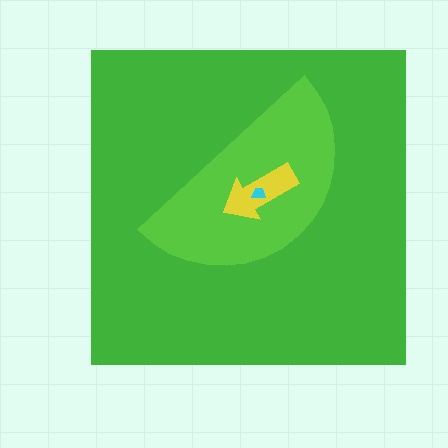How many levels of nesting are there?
4.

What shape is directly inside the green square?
The lime semicircle.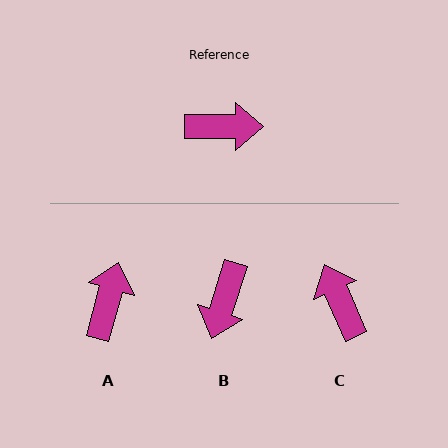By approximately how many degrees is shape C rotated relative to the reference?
Approximately 114 degrees counter-clockwise.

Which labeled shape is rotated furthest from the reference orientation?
C, about 114 degrees away.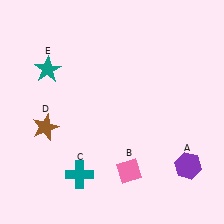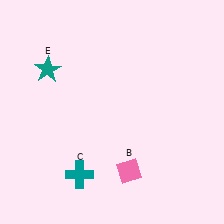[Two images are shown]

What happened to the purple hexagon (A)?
The purple hexagon (A) was removed in Image 2. It was in the bottom-right area of Image 1.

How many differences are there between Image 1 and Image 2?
There are 2 differences between the two images.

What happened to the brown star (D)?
The brown star (D) was removed in Image 2. It was in the bottom-left area of Image 1.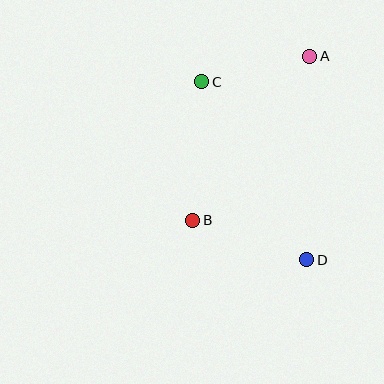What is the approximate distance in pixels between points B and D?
The distance between B and D is approximately 121 pixels.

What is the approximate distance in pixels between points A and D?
The distance between A and D is approximately 204 pixels.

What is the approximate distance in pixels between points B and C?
The distance between B and C is approximately 139 pixels.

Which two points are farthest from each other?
Points C and D are farthest from each other.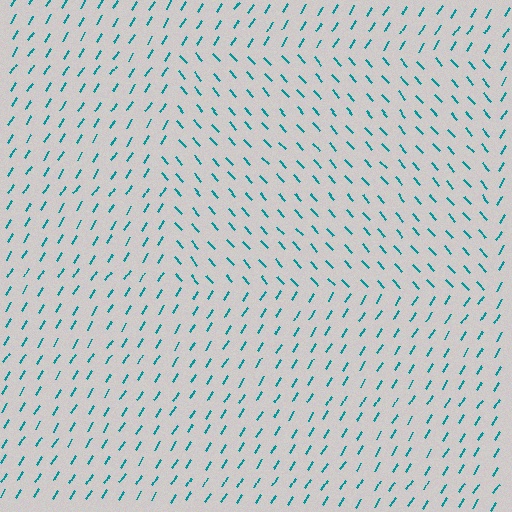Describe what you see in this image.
The image is filled with small teal line segments. A rectangle region in the image has lines oriented differently from the surrounding lines, creating a visible texture boundary.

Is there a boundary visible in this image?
Yes, there is a texture boundary formed by a change in line orientation.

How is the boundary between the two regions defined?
The boundary is defined purely by a change in line orientation (approximately 74 degrees difference). All lines are the same color and thickness.